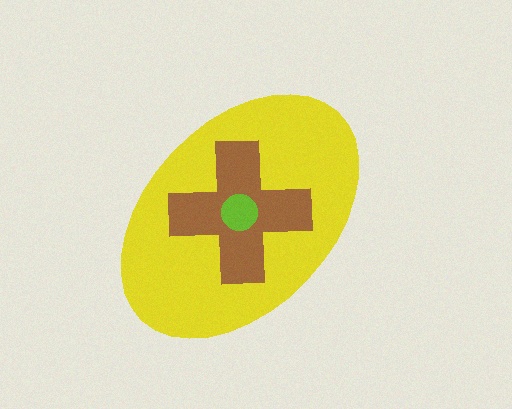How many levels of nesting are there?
3.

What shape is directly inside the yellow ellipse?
The brown cross.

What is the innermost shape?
The lime circle.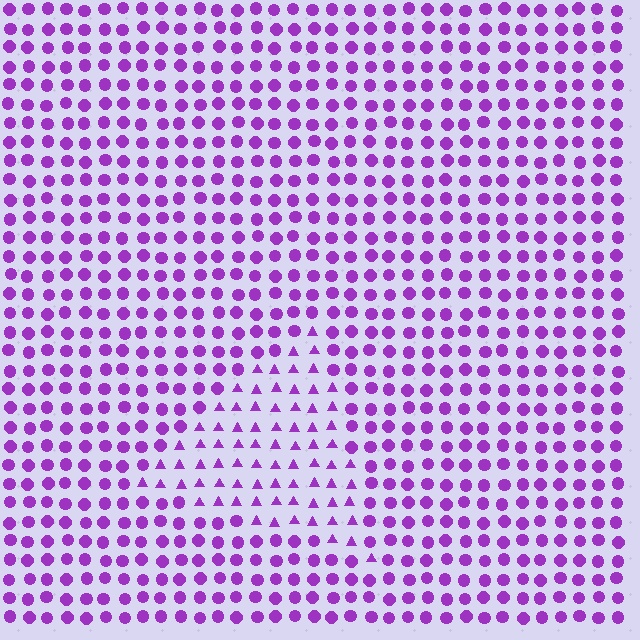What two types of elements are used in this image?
The image uses triangles inside the triangle region and circles outside it.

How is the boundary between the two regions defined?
The boundary is defined by a change in element shape: triangles inside vs. circles outside. All elements share the same color and spacing.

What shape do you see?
I see a triangle.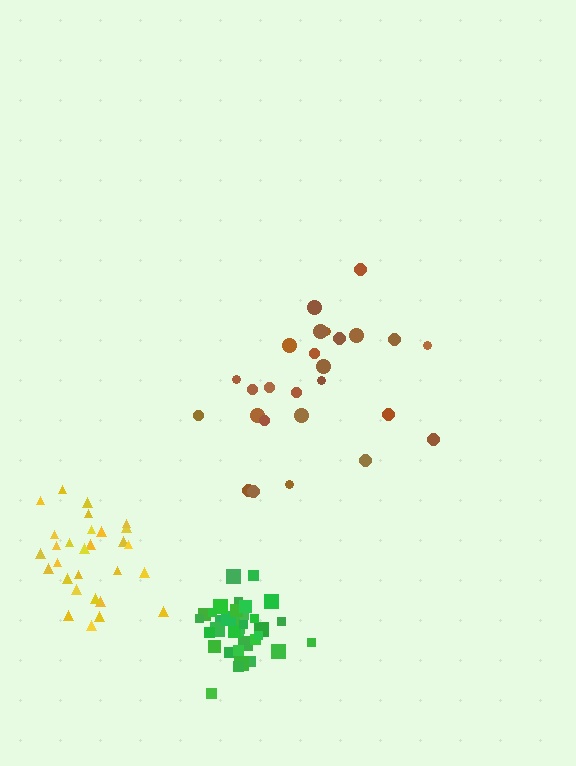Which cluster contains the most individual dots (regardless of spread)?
Green (35).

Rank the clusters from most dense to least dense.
green, yellow, brown.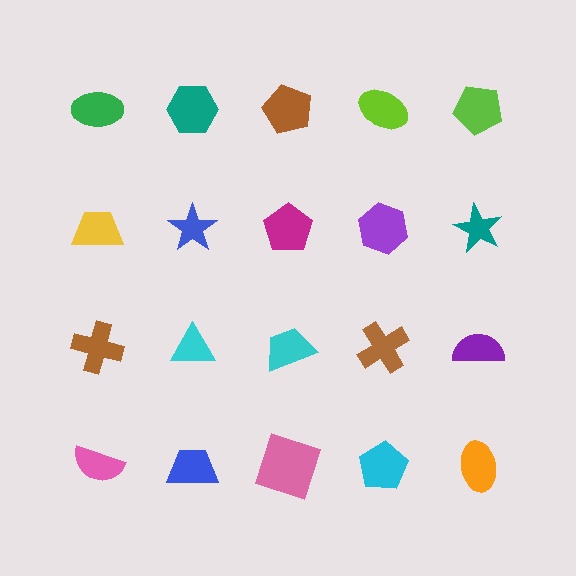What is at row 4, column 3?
A pink square.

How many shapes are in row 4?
5 shapes.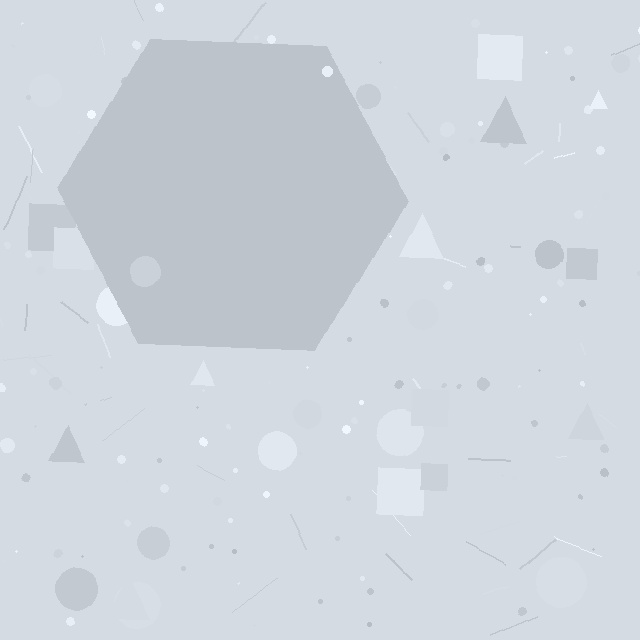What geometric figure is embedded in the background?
A hexagon is embedded in the background.